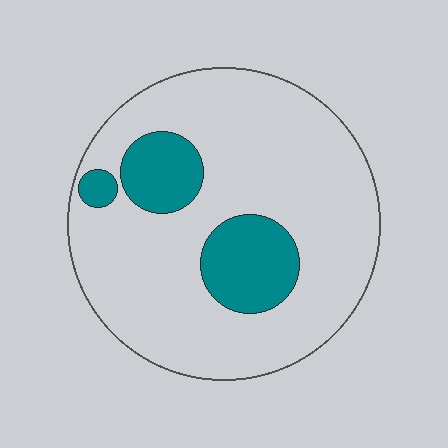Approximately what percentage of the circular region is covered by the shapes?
Approximately 20%.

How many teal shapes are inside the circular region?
3.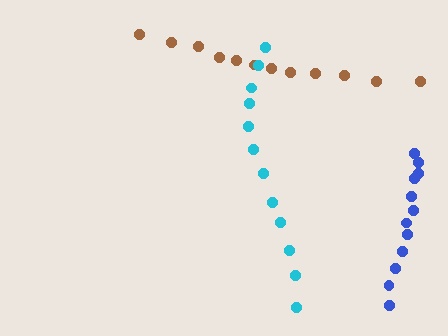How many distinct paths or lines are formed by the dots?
There are 3 distinct paths.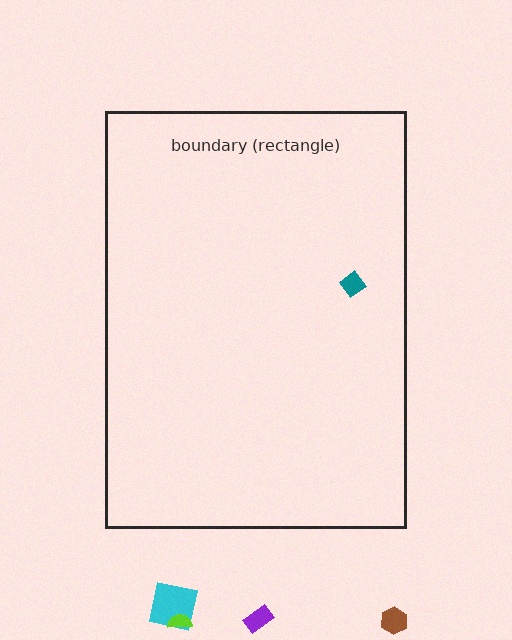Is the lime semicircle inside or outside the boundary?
Outside.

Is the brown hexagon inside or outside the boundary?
Outside.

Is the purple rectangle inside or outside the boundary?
Outside.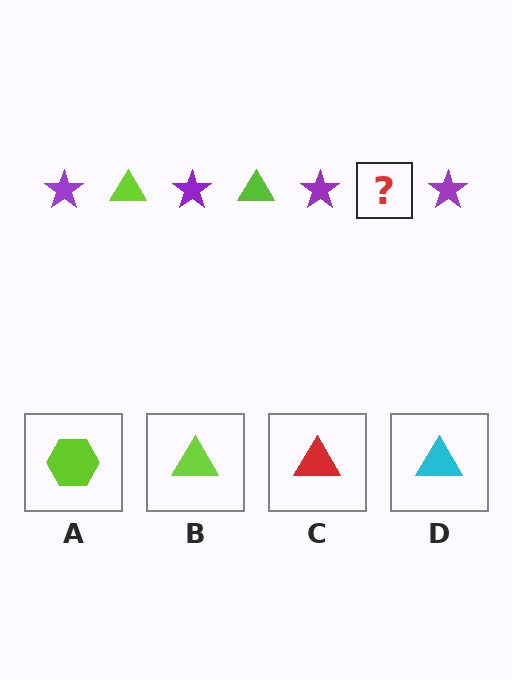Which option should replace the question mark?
Option B.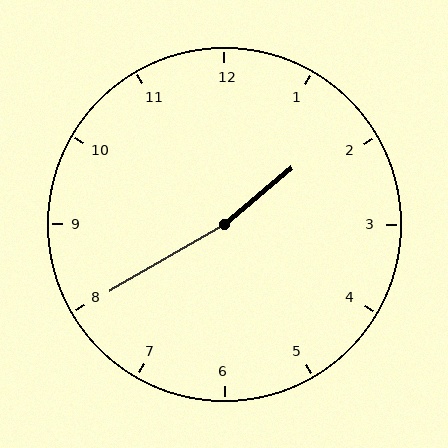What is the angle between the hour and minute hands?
Approximately 170 degrees.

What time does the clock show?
1:40.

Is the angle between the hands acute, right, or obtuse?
It is obtuse.